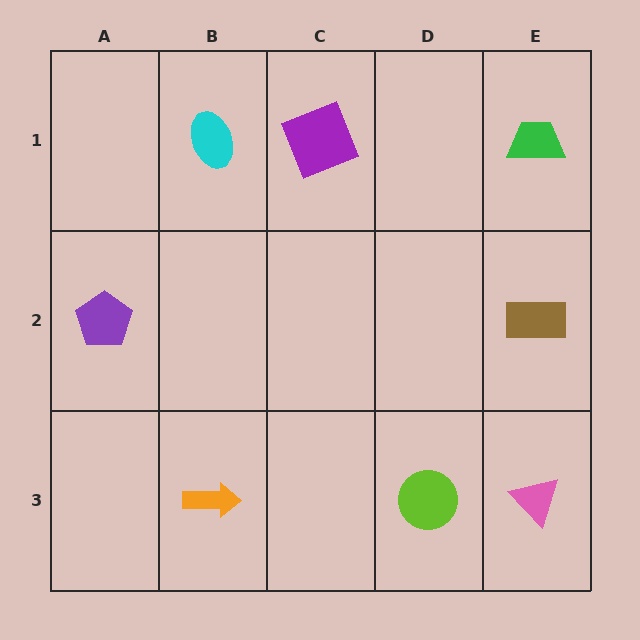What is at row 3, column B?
An orange arrow.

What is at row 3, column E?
A pink triangle.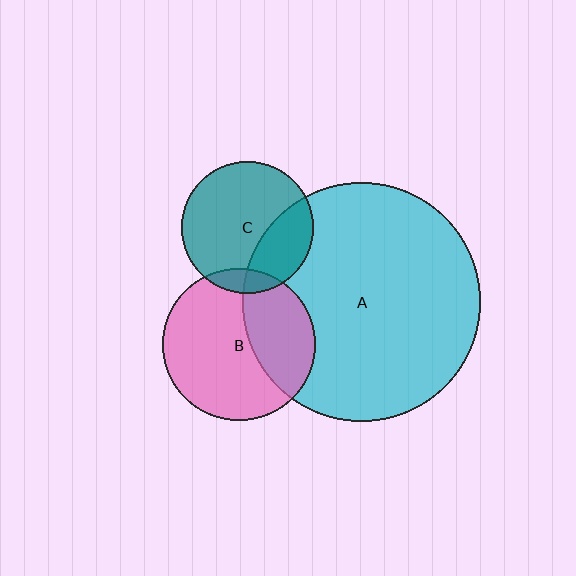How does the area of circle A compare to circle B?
Approximately 2.4 times.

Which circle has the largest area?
Circle A (cyan).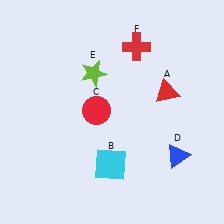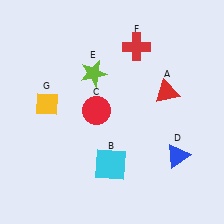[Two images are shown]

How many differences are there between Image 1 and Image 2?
There is 1 difference between the two images.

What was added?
A yellow diamond (G) was added in Image 2.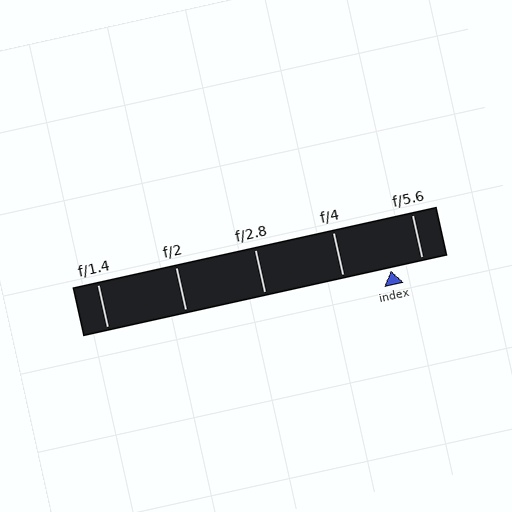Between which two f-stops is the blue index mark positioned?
The index mark is between f/4 and f/5.6.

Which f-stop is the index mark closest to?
The index mark is closest to f/5.6.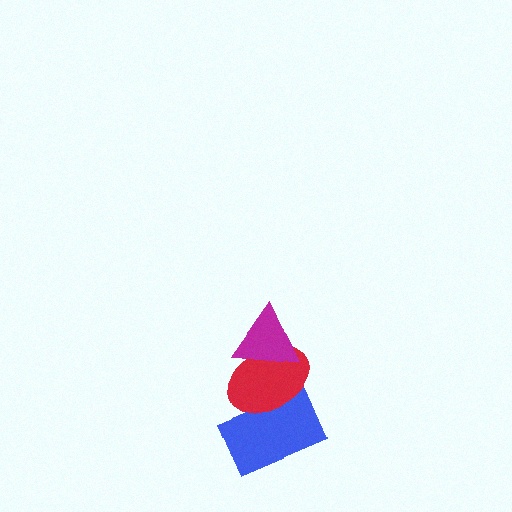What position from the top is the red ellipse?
The red ellipse is 2nd from the top.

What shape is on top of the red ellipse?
The magenta triangle is on top of the red ellipse.